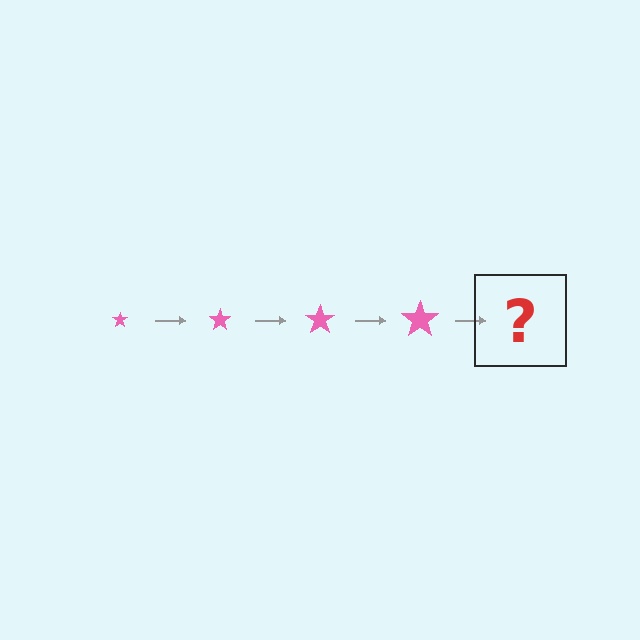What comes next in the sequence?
The next element should be a pink star, larger than the previous one.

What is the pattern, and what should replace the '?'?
The pattern is that the star gets progressively larger each step. The '?' should be a pink star, larger than the previous one.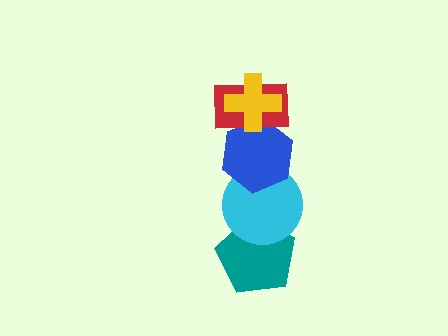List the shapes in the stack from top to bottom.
From top to bottom: the yellow cross, the red rectangle, the blue hexagon, the cyan circle, the teal pentagon.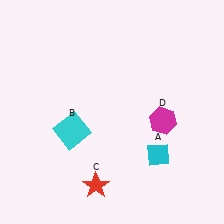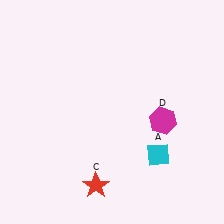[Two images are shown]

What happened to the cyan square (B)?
The cyan square (B) was removed in Image 2. It was in the bottom-left area of Image 1.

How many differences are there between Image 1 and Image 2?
There is 1 difference between the two images.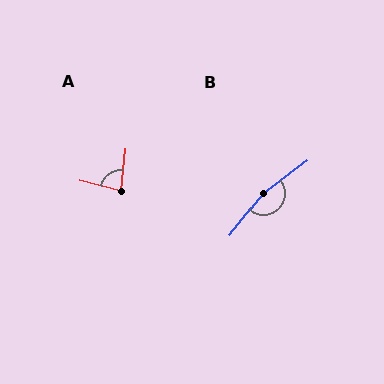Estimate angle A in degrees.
Approximately 83 degrees.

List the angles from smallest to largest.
A (83°), B (165°).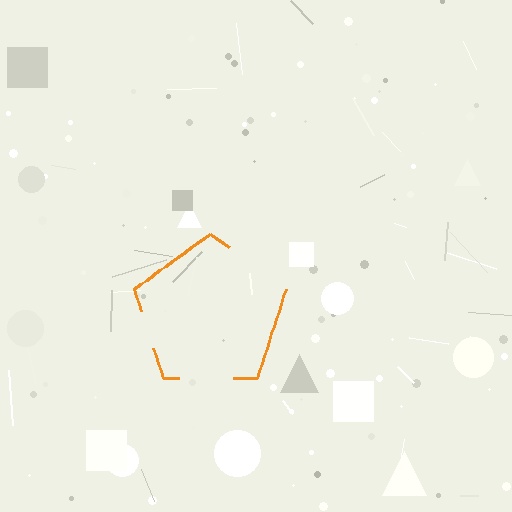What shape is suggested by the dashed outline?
The dashed outline suggests a pentagon.